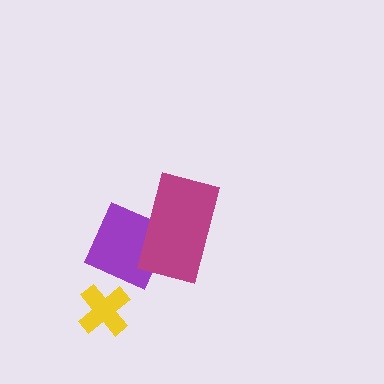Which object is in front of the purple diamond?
The magenta rectangle is in front of the purple diamond.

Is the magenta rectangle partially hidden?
No, no other shape covers it.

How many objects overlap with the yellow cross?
0 objects overlap with the yellow cross.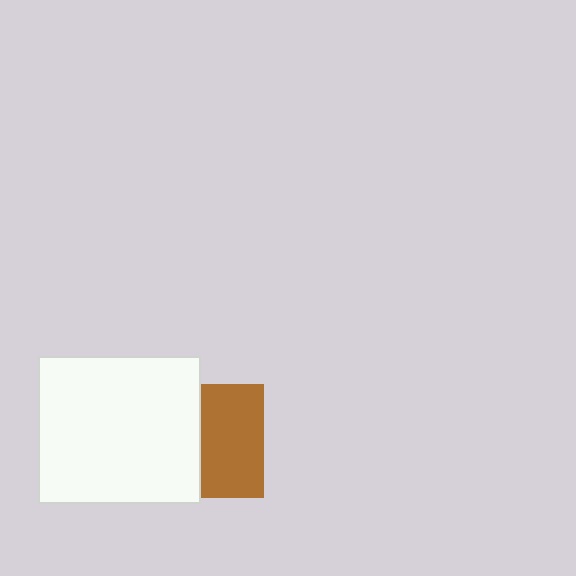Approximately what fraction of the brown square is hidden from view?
Roughly 45% of the brown square is hidden behind the white rectangle.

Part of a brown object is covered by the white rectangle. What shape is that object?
It is a square.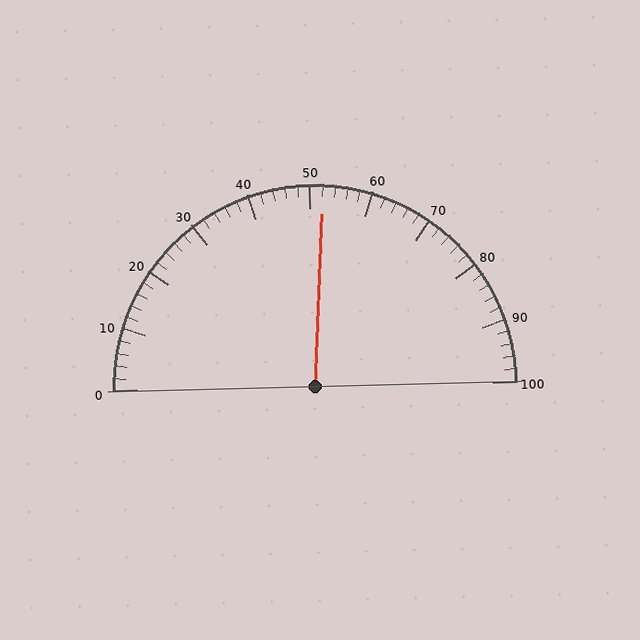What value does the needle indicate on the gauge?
The needle indicates approximately 52.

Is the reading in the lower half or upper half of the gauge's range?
The reading is in the upper half of the range (0 to 100).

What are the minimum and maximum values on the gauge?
The gauge ranges from 0 to 100.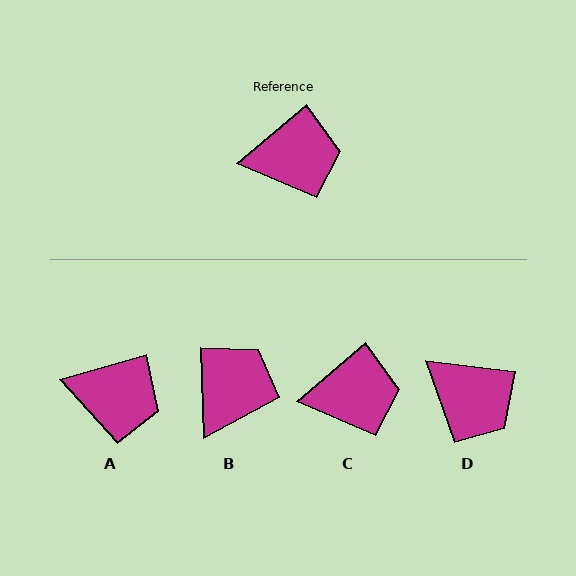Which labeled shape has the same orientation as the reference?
C.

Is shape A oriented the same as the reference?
No, it is off by about 24 degrees.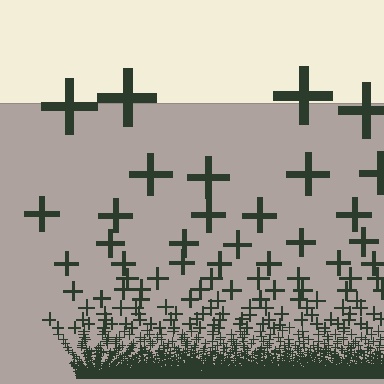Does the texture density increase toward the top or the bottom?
Density increases toward the bottom.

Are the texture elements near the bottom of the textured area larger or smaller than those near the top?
Smaller. The gradient is inverted — elements near the bottom are smaller and denser.